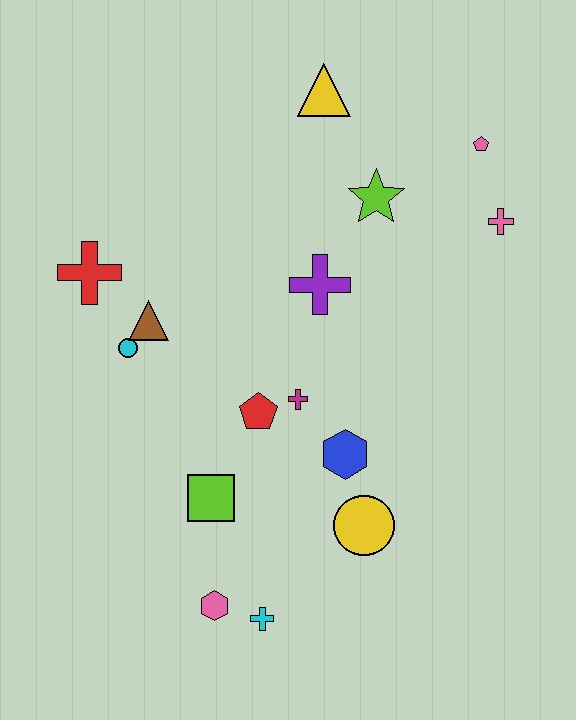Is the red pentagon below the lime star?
Yes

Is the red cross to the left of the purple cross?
Yes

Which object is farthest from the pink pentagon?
The pink hexagon is farthest from the pink pentagon.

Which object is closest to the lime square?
The red pentagon is closest to the lime square.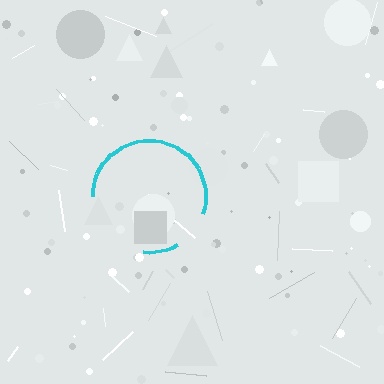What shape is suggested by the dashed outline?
The dashed outline suggests a circle.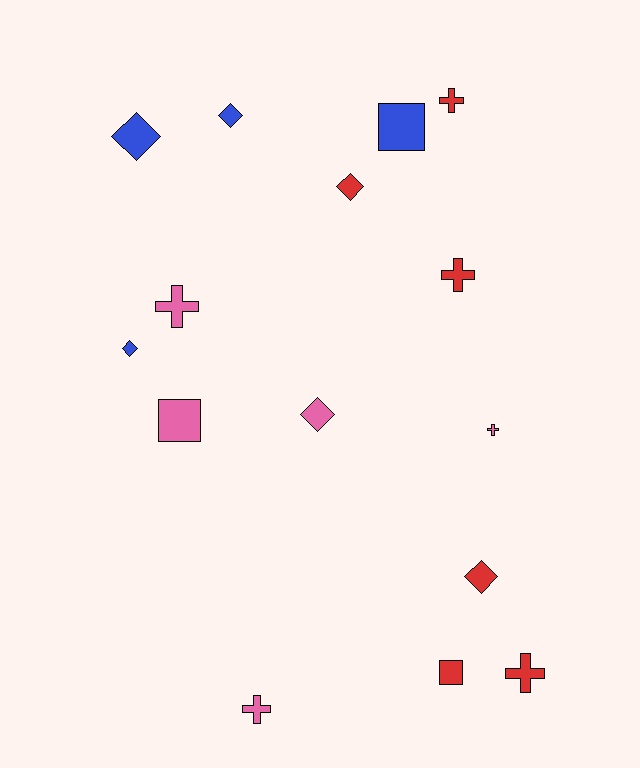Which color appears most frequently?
Red, with 6 objects.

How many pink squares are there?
There is 1 pink square.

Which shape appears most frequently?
Diamond, with 6 objects.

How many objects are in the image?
There are 15 objects.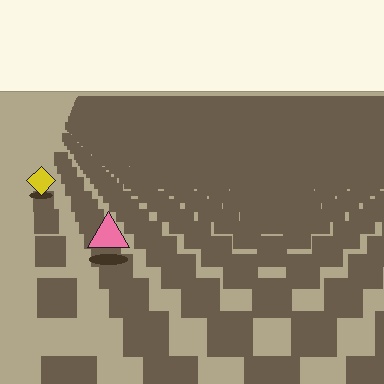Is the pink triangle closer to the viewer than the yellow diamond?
Yes. The pink triangle is closer — you can tell from the texture gradient: the ground texture is coarser near it.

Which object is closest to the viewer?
The pink triangle is closest. The texture marks near it are larger and more spread out.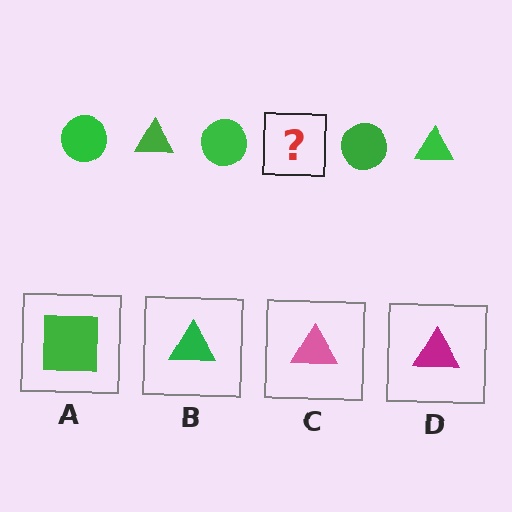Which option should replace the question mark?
Option B.